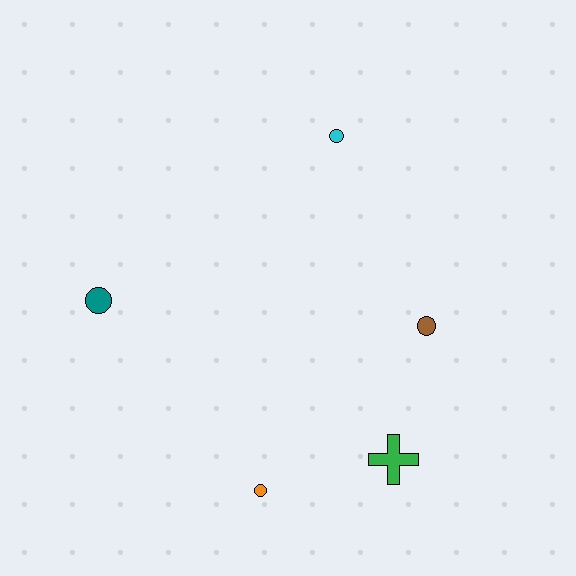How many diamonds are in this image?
There are no diamonds.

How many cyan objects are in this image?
There is 1 cyan object.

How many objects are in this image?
There are 5 objects.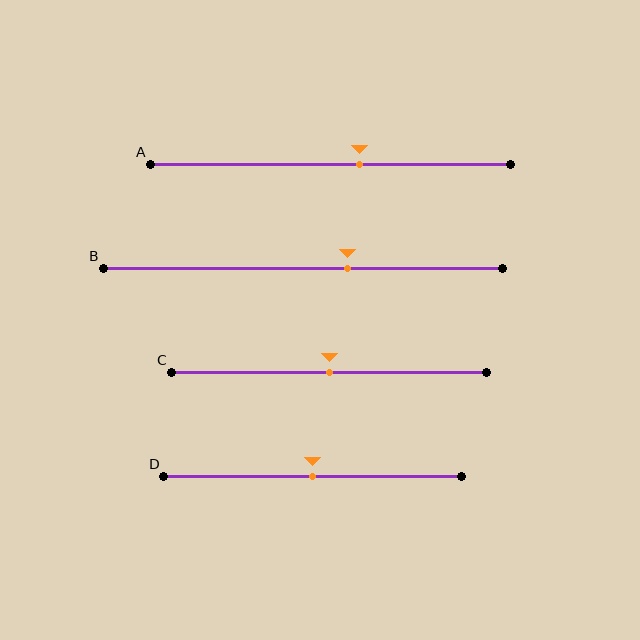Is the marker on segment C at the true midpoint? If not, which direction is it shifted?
Yes, the marker on segment C is at the true midpoint.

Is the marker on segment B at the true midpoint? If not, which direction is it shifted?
No, the marker on segment B is shifted to the right by about 11% of the segment length.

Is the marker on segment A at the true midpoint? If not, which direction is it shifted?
No, the marker on segment A is shifted to the right by about 8% of the segment length.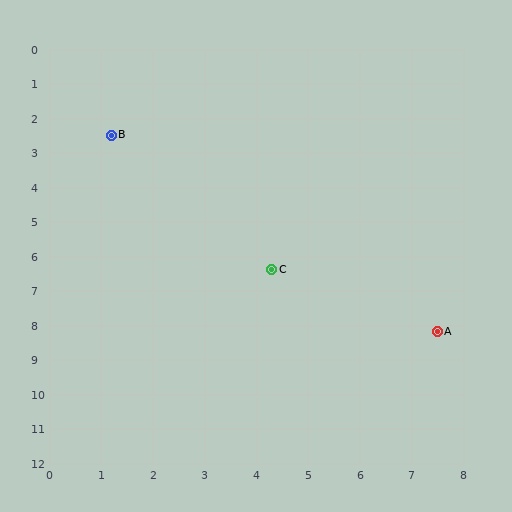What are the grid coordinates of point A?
Point A is at approximately (7.5, 8.2).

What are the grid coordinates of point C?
Point C is at approximately (4.3, 6.4).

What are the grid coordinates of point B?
Point B is at approximately (1.2, 2.5).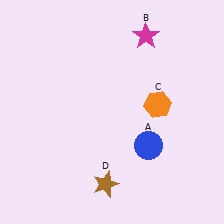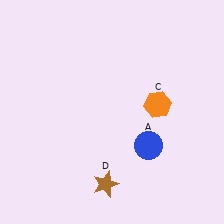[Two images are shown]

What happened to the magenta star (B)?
The magenta star (B) was removed in Image 2. It was in the top-right area of Image 1.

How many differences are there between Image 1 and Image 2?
There is 1 difference between the two images.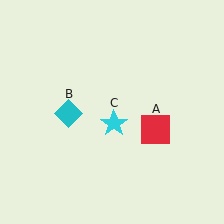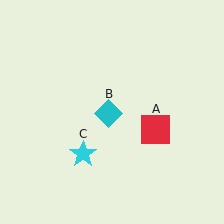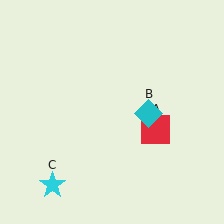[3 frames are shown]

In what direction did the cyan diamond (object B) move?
The cyan diamond (object B) moved right.